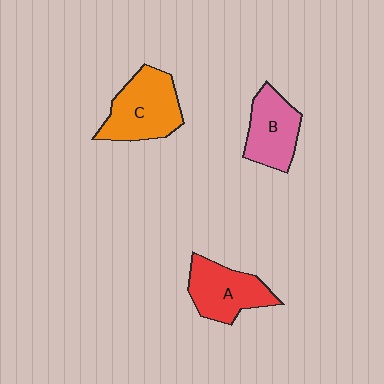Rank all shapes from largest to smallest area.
From largest to smallest: C (orange), A (red), B (pink).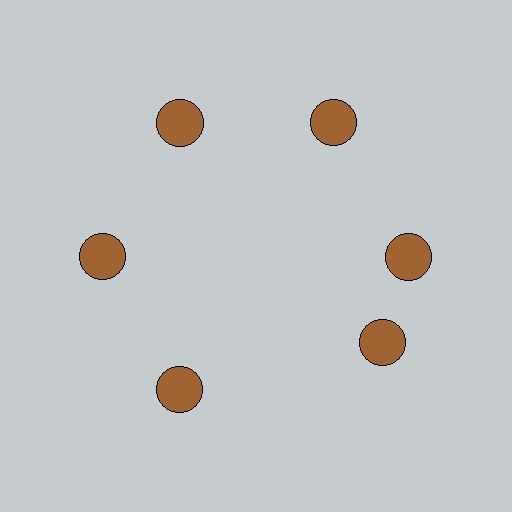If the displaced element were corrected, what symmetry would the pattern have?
It would have 6-fold rotational symmetry — the pattern would map onto itself every 60 degrees.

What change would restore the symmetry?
The symmetry would be restored by rotating it back into even spacing with its neighbors so that all 6 circles sit at equal angles and equal distance from the center.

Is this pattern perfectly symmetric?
No. The 6 brown circles are arranged in a ring, but one element near the 5 o'clock position is rotated out of alignment along the ring, breaking the 6-fold rotational symmetry.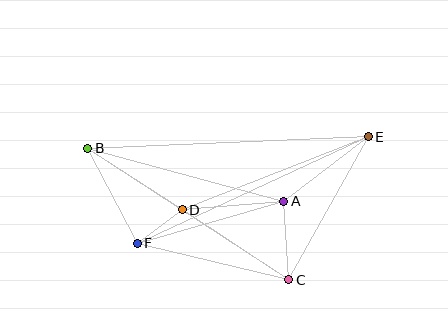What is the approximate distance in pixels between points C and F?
The distance between C and F is approximately 156 pixels.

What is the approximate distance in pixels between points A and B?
The distance between A and B is approximately 203 pixels.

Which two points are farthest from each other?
Points B and E are farthest from each other.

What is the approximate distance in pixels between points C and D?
The distance between C and D is approximately 128 pixels.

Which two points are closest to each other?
Points D and F are closest to each other.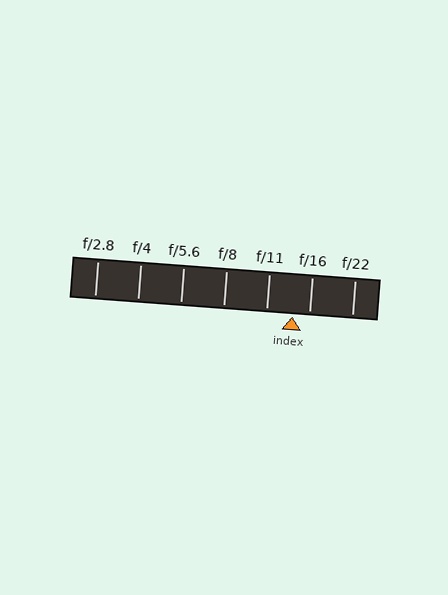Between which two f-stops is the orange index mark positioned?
The index mark is between f/11 and f/16.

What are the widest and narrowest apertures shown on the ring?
The widest aperture shown is f/2.8 and the narrowest is f/22.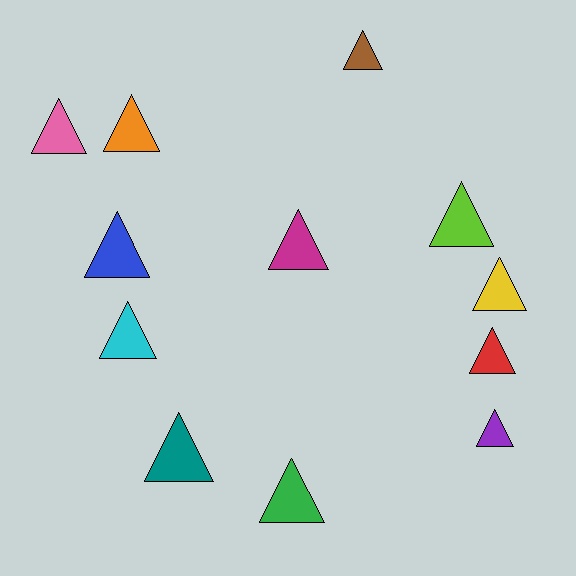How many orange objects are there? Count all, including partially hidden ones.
There is 1 orange object.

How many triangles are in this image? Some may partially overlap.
There are 12 triangles.